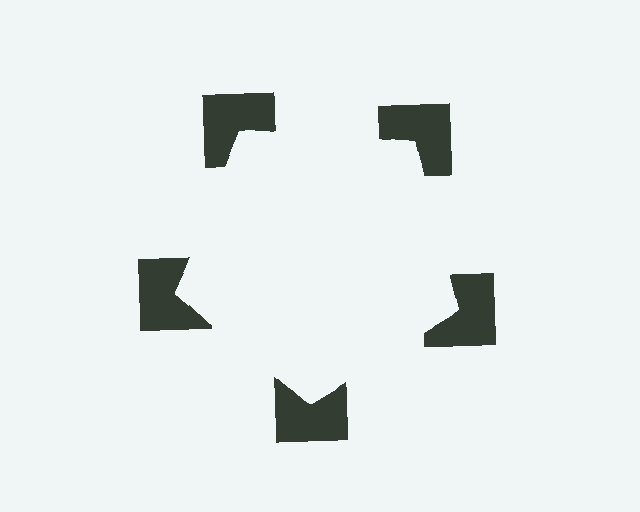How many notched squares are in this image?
There are 5 — one at each vertex of the illusory pentagon.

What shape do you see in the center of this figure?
An illusory pentagon — its edges are inferred from the aligned wedge cuts in the notched squares, not physically drawn.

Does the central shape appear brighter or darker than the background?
It typically appears slightly brighter than the background, even though no actual brightness change is drawn.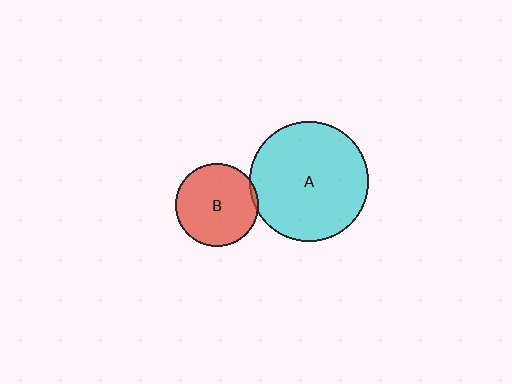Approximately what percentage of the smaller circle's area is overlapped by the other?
Approximately 5%.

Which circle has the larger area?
Circle A (cyan).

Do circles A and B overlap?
Yes.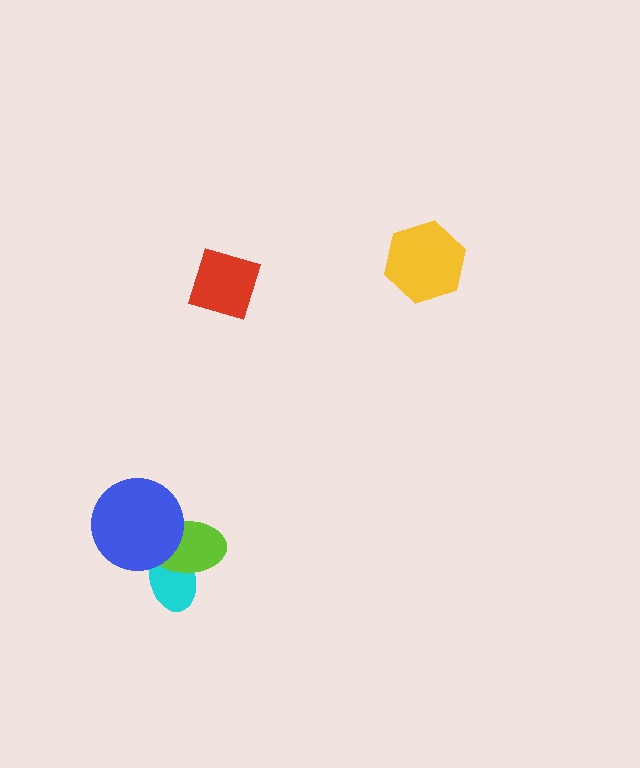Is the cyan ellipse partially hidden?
Yes, it is partially covered by another shape.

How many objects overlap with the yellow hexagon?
0 objects overlap with the yellow hexagon.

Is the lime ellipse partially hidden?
Yes, it is partially covered by another shape.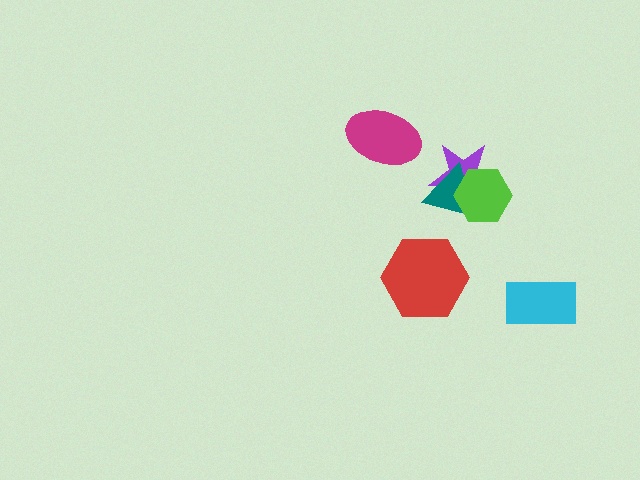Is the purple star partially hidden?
Yes, it is partially covered by another shape.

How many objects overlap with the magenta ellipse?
0 objects overlap with the magenta ellipse.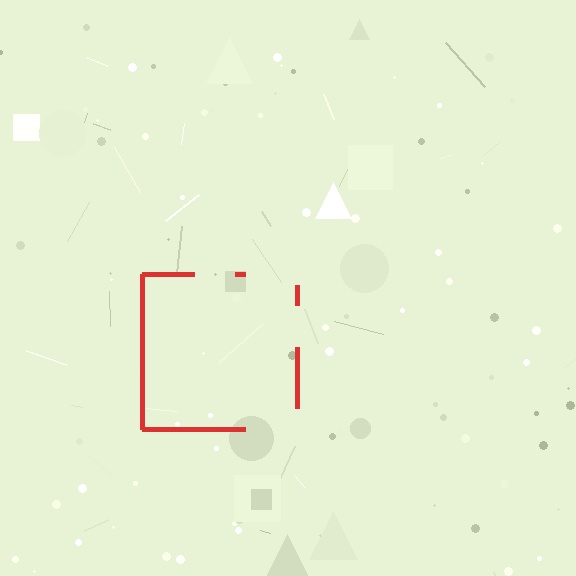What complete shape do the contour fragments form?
The contour fragments form a square.